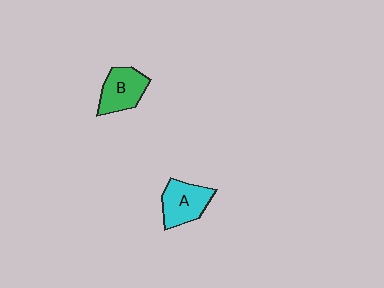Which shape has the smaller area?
Shape B (green).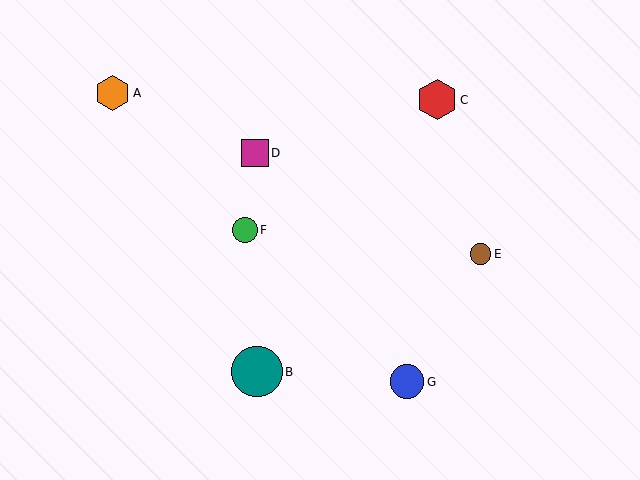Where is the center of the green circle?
The center of the green circle is at (245, 230).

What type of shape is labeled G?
Shape G is a blue circle.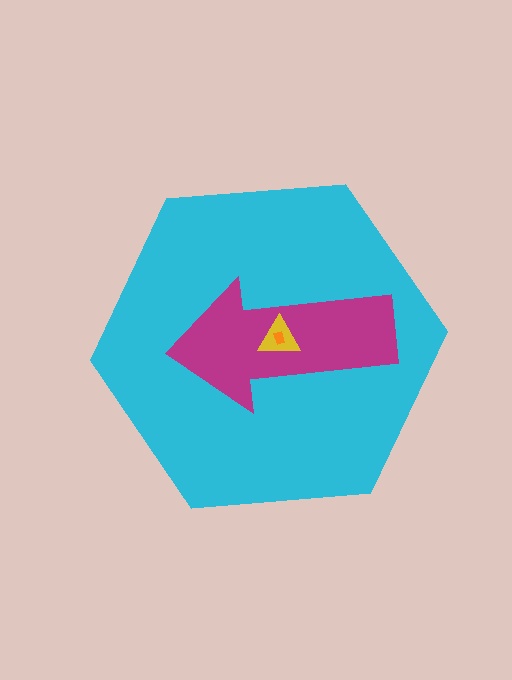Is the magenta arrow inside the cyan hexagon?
Yes.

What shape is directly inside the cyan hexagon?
The magenta arrow.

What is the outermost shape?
The cyan hexagon.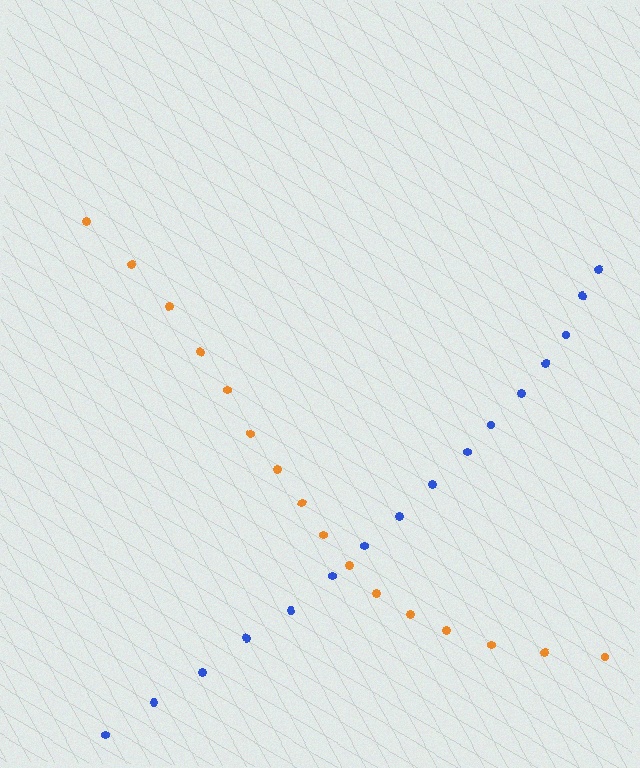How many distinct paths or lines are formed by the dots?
There are 2 distinct paths.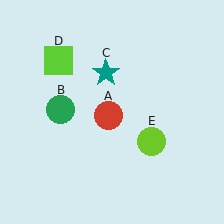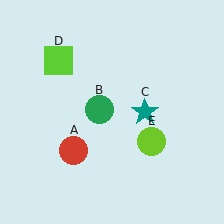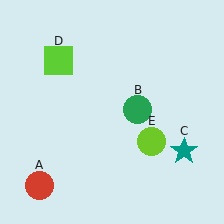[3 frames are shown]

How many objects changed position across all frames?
3 objects changed position: red circle (object A), green circle (object B), teal star (object C).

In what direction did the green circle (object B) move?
The green circle (object B) moved right.